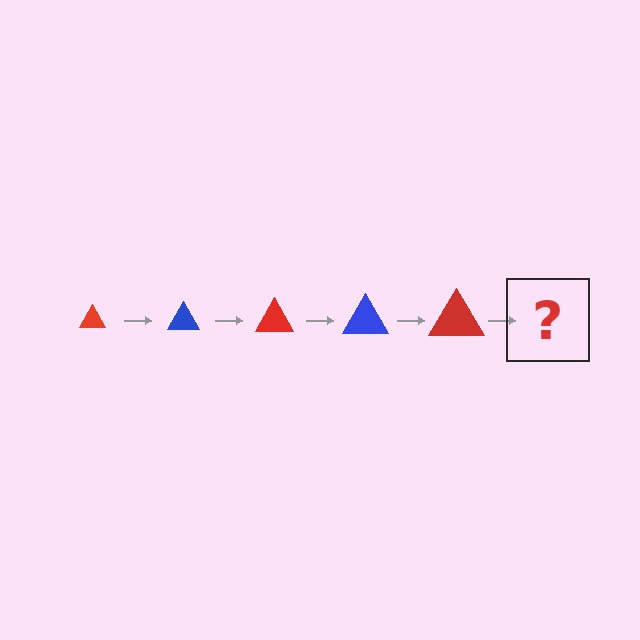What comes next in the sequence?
The next element should be a blue triangle, larger than the previous one.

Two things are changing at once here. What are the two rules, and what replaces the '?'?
The two rules are that the triangle grows larger each step and the color cycles through red and blue. The '?' should be a blue triangle, larger than the previous one.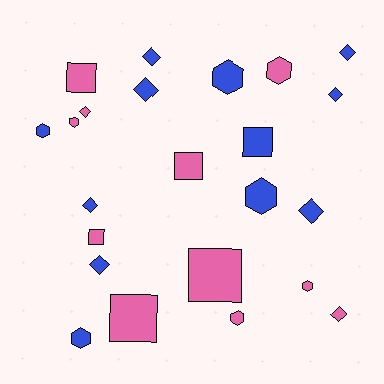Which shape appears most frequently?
Diamond, with 9 objects.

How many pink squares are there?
There are 5 pink squares.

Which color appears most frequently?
Blue, with 12 objects.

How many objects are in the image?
There are 23 objects.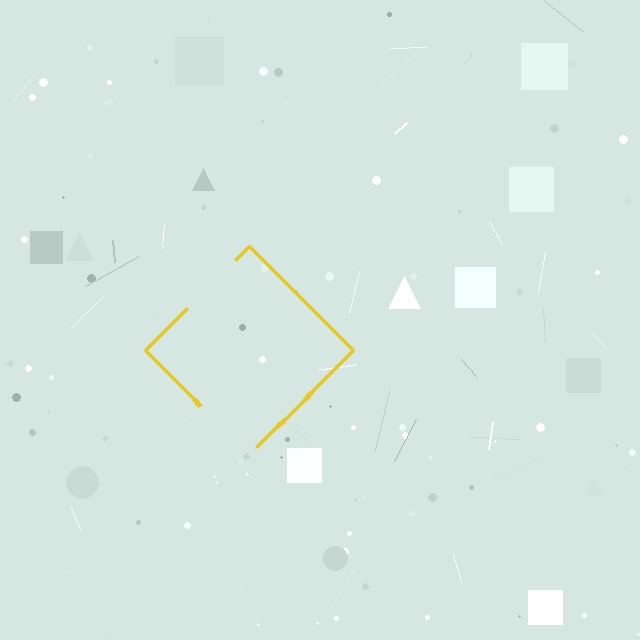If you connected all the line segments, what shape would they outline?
They would outline a diamond.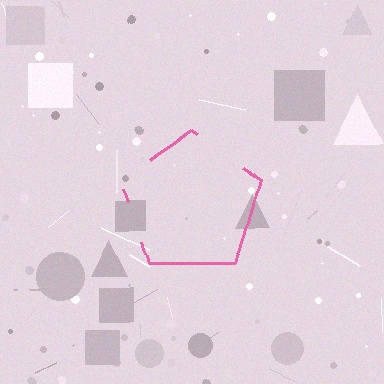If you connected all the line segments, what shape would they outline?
They would outline a pentagon.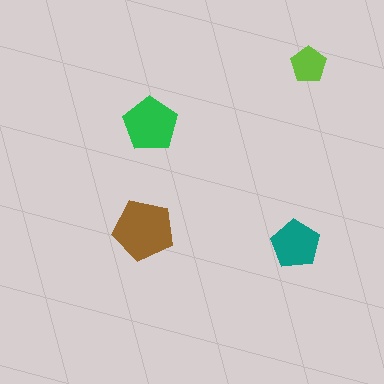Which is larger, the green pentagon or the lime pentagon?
The green one.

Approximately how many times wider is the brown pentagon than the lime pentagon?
About 1.5 times wider.